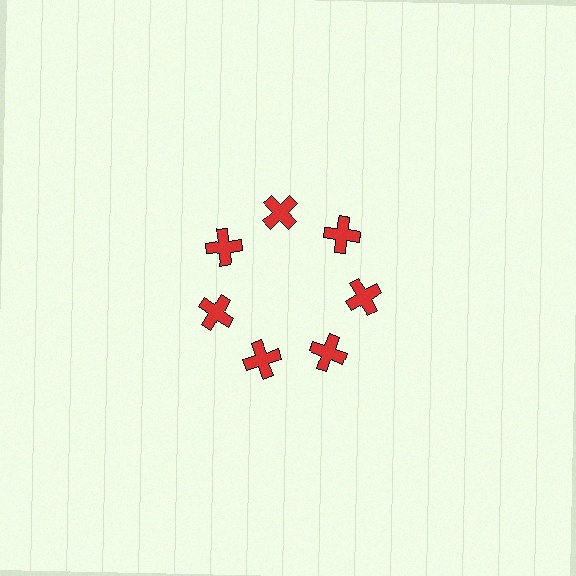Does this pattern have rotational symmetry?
Yes, this pattern has 7-fold rotational symmetry. It looks the same after rotating 51 degrees around the center.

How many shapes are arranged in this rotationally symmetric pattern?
There are 7 shapes, arranged in 7 groups of 1.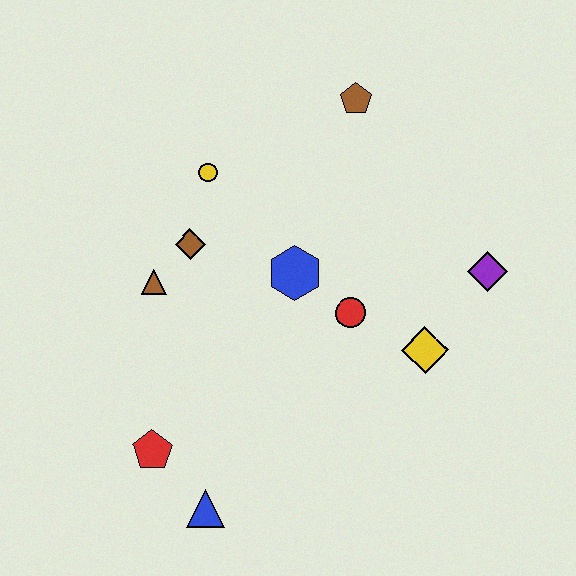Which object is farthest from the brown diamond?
The purple diamond is farthest from the brown diamond.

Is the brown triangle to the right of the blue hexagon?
No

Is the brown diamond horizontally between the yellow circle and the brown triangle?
Yes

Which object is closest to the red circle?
The blue hexagon is closest to the red circle.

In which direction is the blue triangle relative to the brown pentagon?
The blue triangle is below the brown pentagon.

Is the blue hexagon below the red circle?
No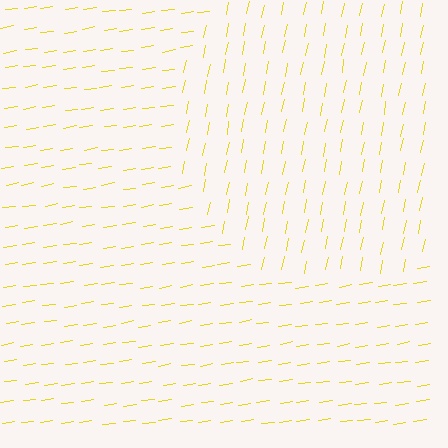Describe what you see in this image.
The image is filled with small yellow line segments. A circle region in the image has lines oriented differently from the surrounding lines, creating a visible texture boundary.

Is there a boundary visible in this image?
Yes, there is a texture boundary formed by a change in line orientation.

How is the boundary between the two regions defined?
The boundary is defined purely by a change in line orientation (approximately 70 degrees difference). All lines are the same color and thickness.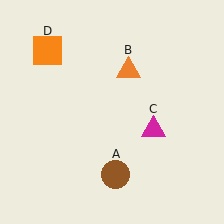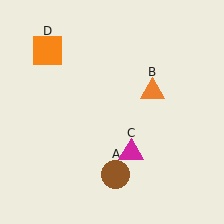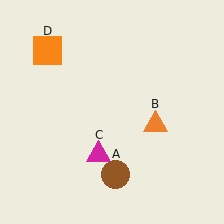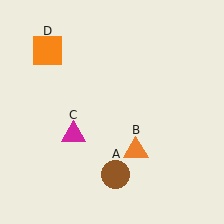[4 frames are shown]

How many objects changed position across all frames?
2 objects changed position: orange triangle (object B), magenta triangle (object C).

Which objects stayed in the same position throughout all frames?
Brown circle (object A) and orange square (object D) remained stationary.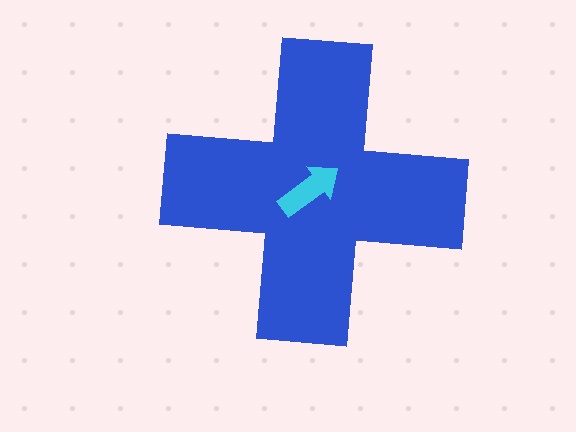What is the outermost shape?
The blue cross.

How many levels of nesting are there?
2.